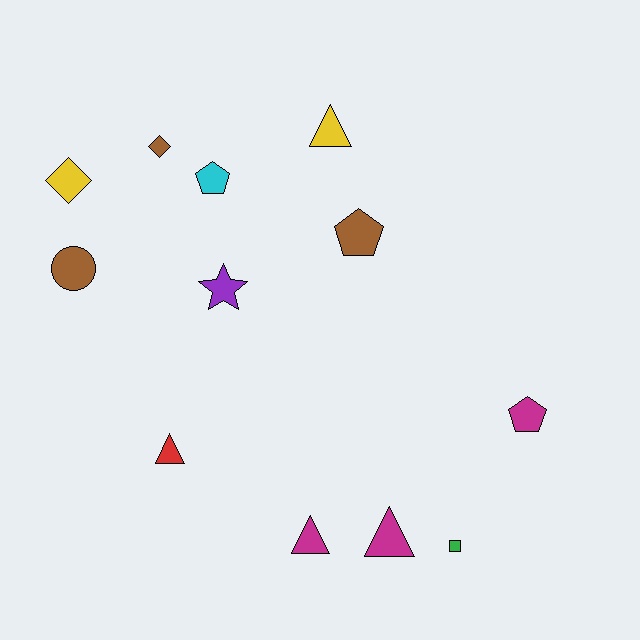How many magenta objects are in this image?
There are 3 magenta objects.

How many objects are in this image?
There are 12 objects.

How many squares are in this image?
There is 1 square.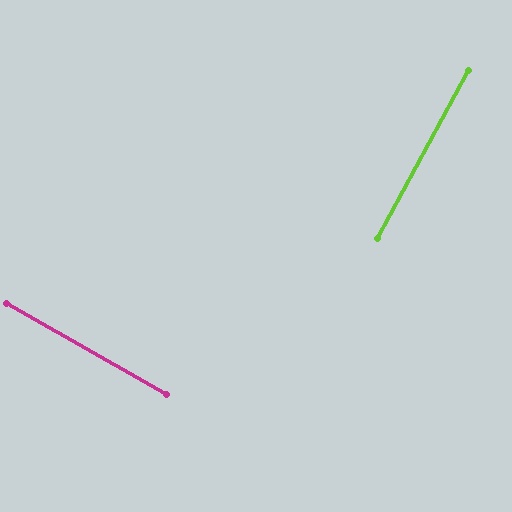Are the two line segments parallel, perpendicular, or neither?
Perpendicular — they meet at approximately 89°.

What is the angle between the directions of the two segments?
Approximately 89 degrees.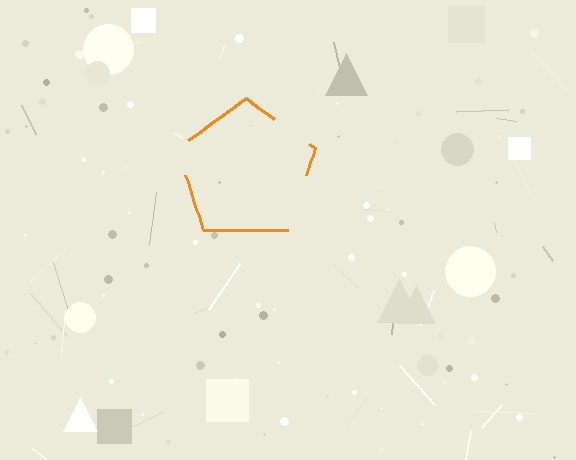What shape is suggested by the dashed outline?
The dashed outline suggests a pentagon.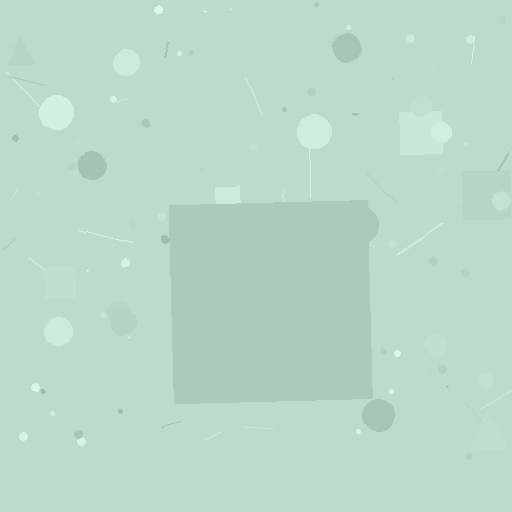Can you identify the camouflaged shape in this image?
The camouflaged shape is a square.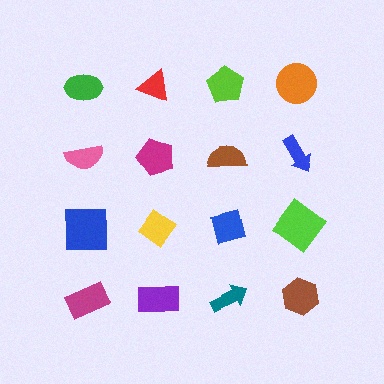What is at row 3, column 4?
A lime diamond.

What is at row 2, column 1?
A pink semicircle.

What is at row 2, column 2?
A magenta pentagon.